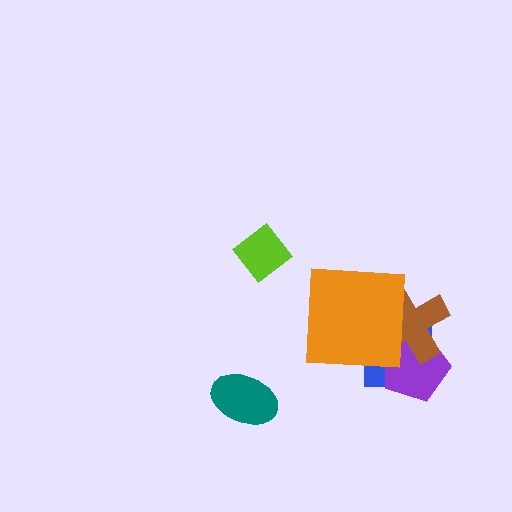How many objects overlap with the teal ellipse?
0 objects overlap with the teal ellipse.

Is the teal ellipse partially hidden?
No, no other shape covers it.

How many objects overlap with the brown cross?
3 objects overlap with the brown cross.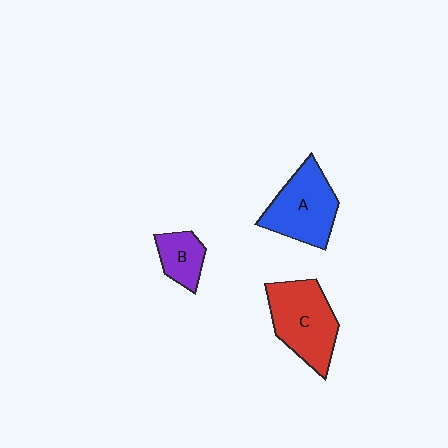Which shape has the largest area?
Shape C (red).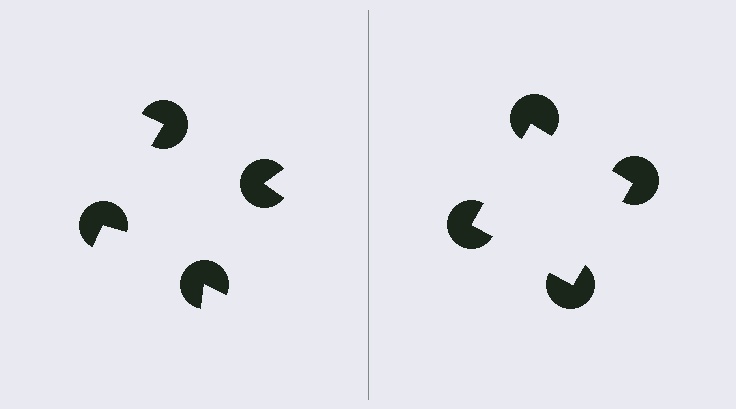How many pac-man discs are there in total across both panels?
8 — 4 on each side.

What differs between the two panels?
The pac-man discs are positioned identically on both sides; only the wedge orientations differ. On the right they align to a square; on the left they are misaligned.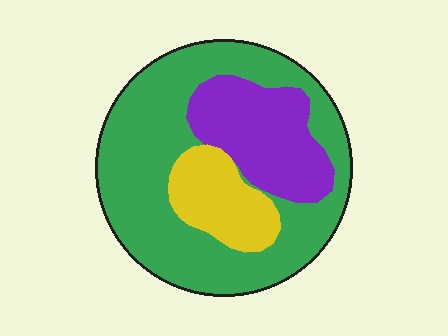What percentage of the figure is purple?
Purple takes up less than a quarter of the figure.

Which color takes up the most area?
Green, at roughly 60%.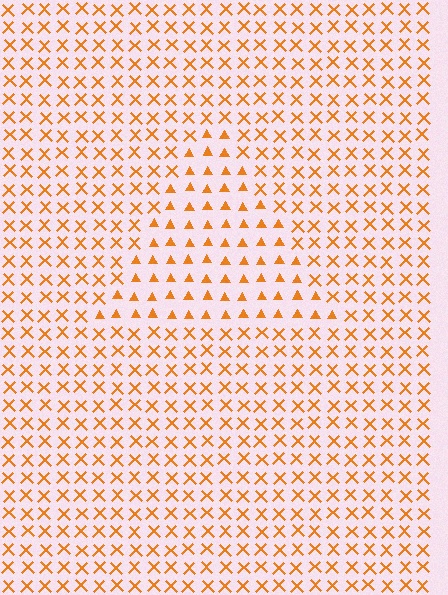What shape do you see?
I see a triangle.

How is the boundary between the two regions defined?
The boundary is defined by a change in element shape: triangles inside vs. X marks outside. All elements share the same color and spacing.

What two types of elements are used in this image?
The image uses triangles inside the triangle region and X marks outside it.